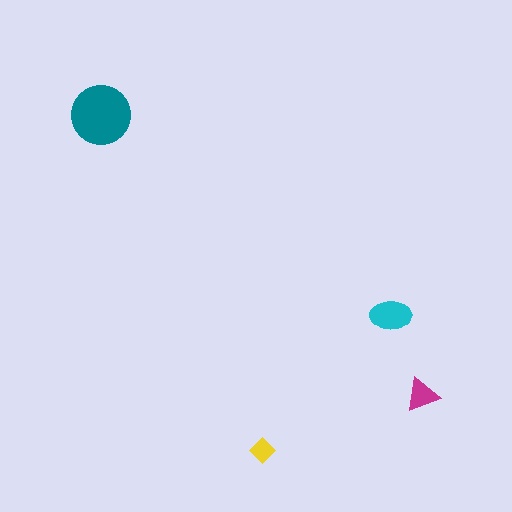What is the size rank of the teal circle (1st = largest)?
1st.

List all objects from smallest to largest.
The yellow diamond, the magenta triangle, the cyan ellipse, the teal circle.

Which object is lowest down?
The yellow diamond is bottommost.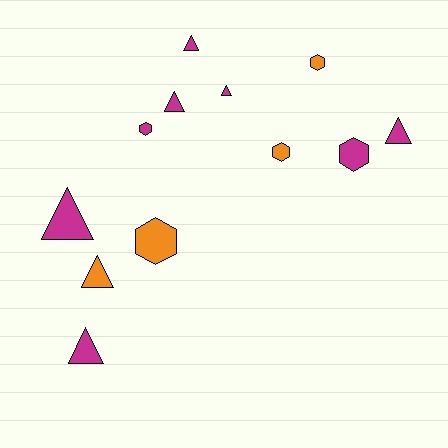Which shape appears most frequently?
Triangle, with 7 objects.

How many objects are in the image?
There are 12 objects.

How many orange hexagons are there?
There are 3 orange hexagons.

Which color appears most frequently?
Magenta, with 8 objects.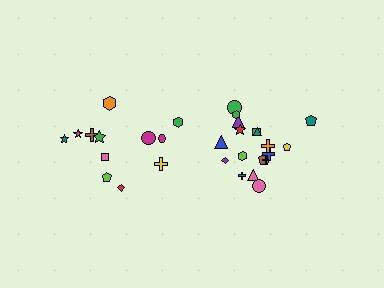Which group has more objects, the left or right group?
The right group.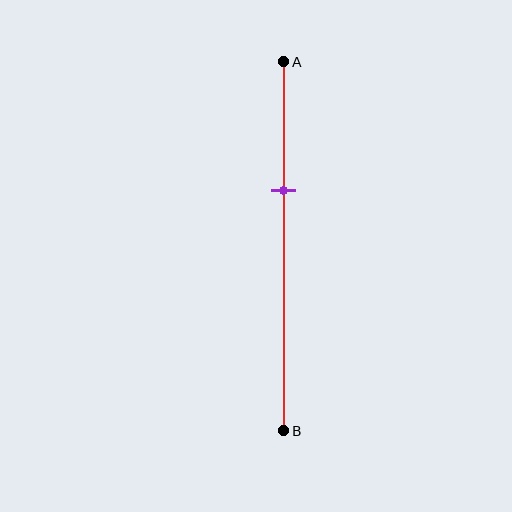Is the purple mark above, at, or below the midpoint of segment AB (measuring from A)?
The purple mark is above the midpoint of segment AB.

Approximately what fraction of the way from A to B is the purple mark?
The purple mark is approximately 35% of the way from A to B.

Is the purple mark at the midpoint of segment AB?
No, the mark is at about 35% from A, not at the 50% midpoint.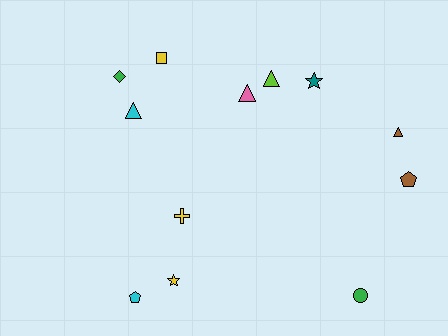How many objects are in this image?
There are 12 objects.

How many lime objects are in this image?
There is 1 lime object.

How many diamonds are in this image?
There is 1 diamond.